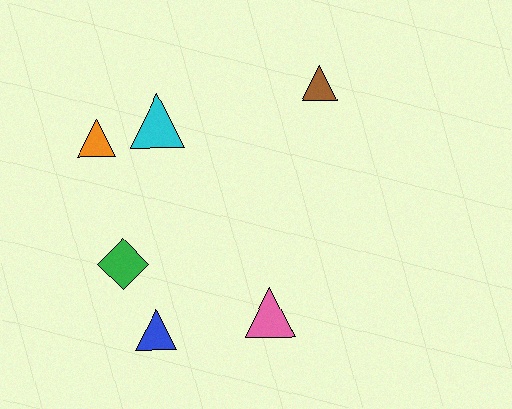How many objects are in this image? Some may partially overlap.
There are 6 objects.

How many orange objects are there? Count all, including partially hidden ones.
There is 1 orange object.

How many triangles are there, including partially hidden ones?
There are 5 triangles.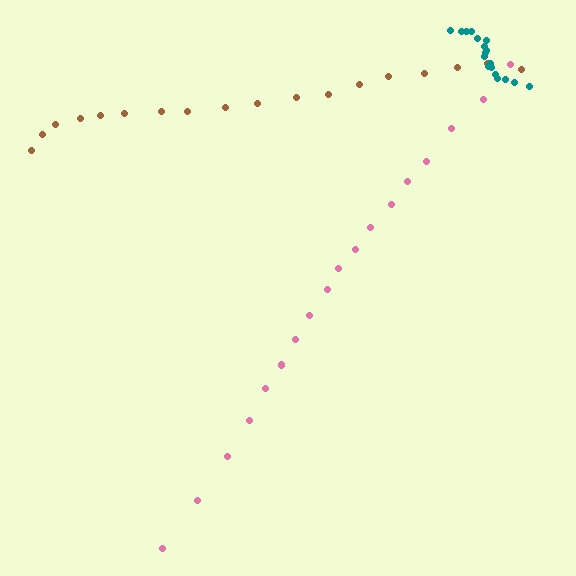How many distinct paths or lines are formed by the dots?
There are 3 distinct paths.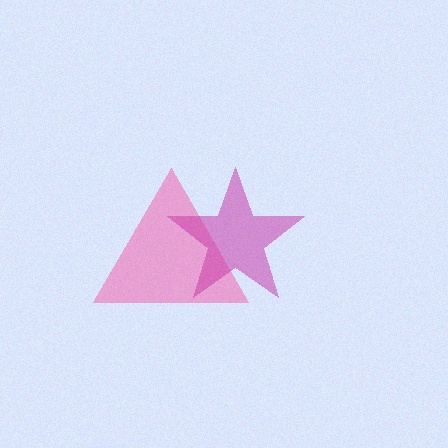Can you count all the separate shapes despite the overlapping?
Yes, there are 2 separate shapes.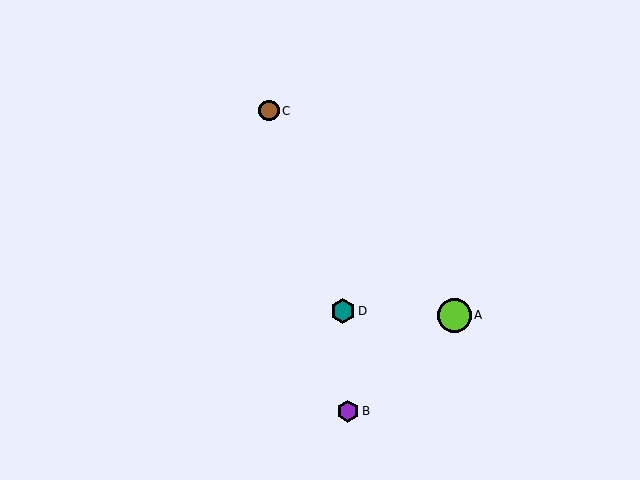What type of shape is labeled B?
Shape B is a purple hexagon.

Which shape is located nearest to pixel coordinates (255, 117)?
The brown circle (labeled C) at (269, 111) is nearest to that location.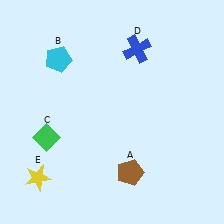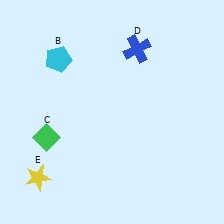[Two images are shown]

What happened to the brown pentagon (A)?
The brown pentagon (A) was removed in Image 2. It was in the bottom-right area of Image 1.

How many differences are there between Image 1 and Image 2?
There is 1 difference between the two images.